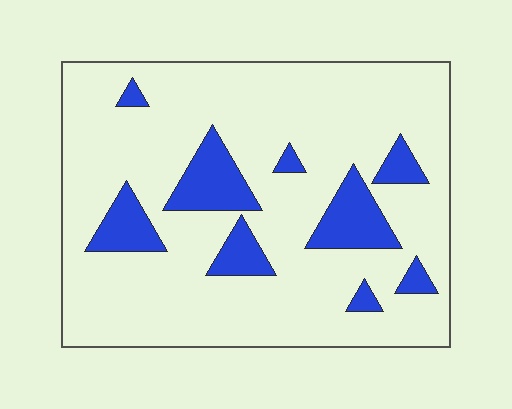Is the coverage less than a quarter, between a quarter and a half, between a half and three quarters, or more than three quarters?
Less than a quarter.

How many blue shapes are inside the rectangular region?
9.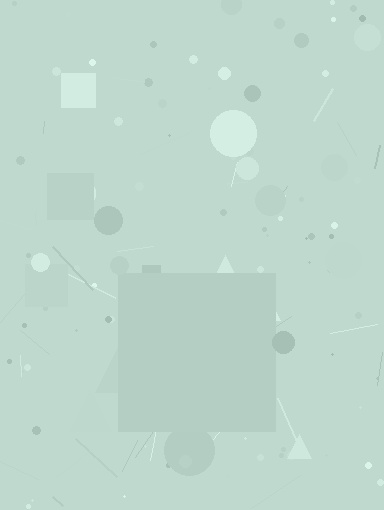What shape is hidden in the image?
A square is hidden in the image.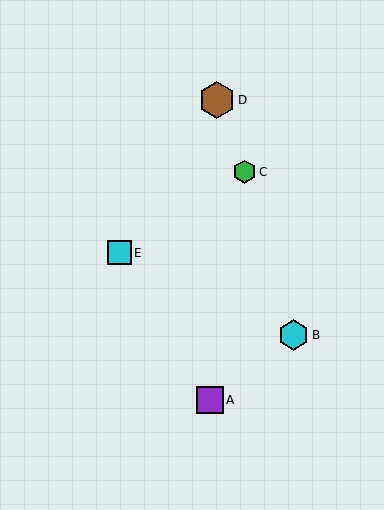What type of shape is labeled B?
Shape B is a cyan hexagon.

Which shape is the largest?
The brown hexagon (labeled D) is the largest.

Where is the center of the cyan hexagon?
The center of the cyan hexagon is at (294, 335).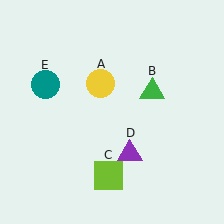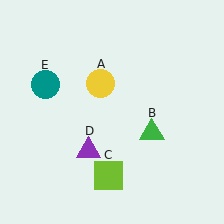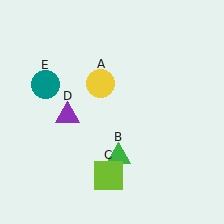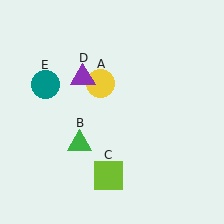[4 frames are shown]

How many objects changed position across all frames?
2 objects changed position: green triangle (object B), purple triangle (object D).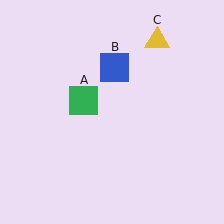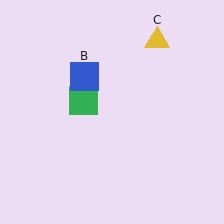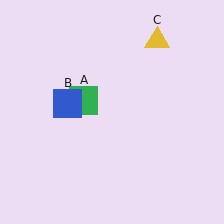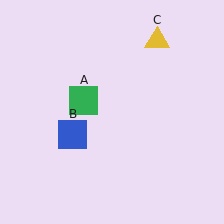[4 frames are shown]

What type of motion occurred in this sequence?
The blue square (object B) rotated counterclockwise around the center of the scene.